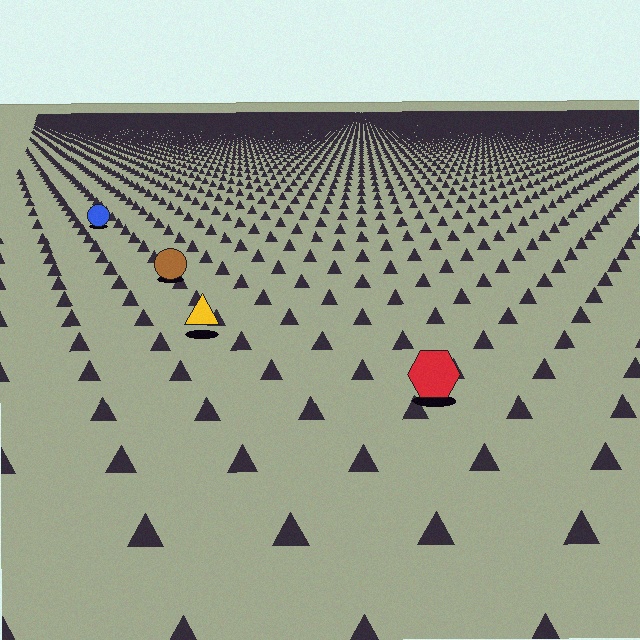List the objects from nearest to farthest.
From nearest to farthest: the red hexagon, the yellow triangle, the brown circle, the blue circle.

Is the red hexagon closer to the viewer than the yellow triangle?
Yes. The red hexagon is closer — you can tell from the texture gradient: the ground texture is coarser near it.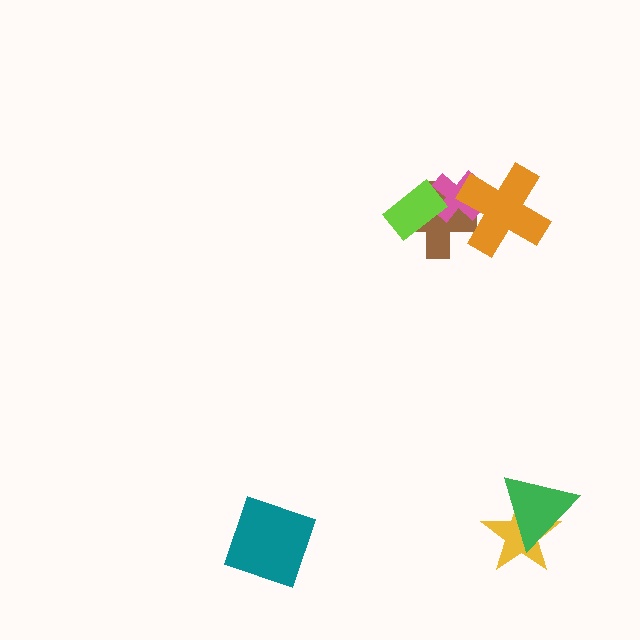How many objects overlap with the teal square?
0 objects overlap with the teal square.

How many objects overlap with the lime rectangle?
2 objects overlap with the lime rectangle.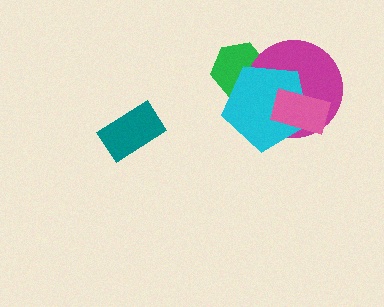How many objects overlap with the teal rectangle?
0 objects overlap with the teal rectangle.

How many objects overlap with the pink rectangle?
2 objects overlap with the pink rectangle.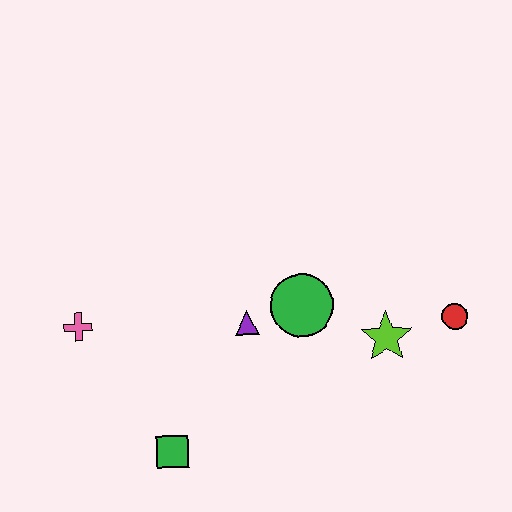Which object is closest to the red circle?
The lime star is closest to the red circle.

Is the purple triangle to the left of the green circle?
Yes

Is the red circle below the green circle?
Yes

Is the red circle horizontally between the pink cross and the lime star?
No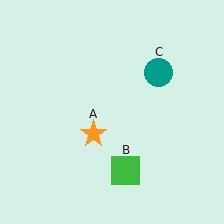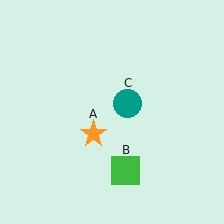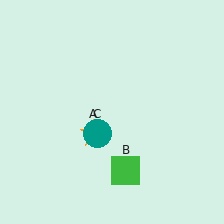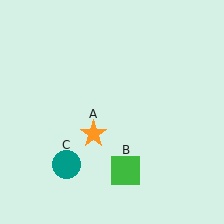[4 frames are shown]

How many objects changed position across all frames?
1 object changed position: teal circle (object C).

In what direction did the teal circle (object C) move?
The teal circle (object C) moved down and to the left.